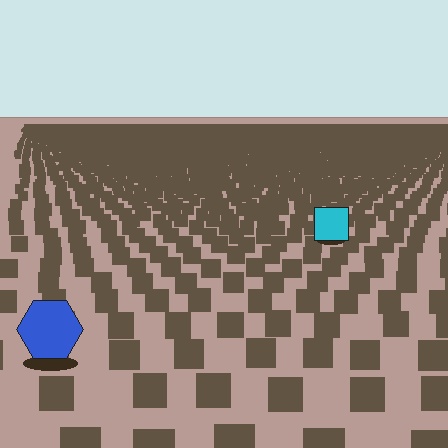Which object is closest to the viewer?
The blue hexagon is closest. The texture marks near it are larger and more spread out.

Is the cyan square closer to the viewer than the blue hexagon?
No. The blue hexagon is closer — you can tell from the texture gradient: the ground texture is coarser near it.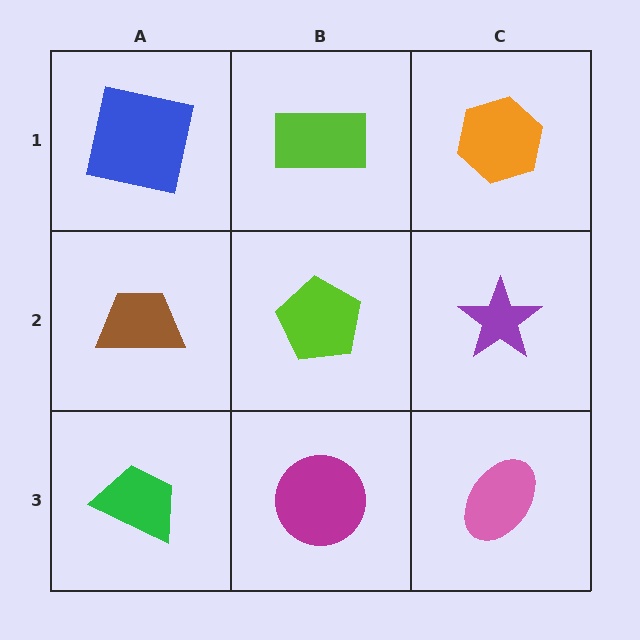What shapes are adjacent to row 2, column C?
An orange hexagon (row 1, column C), a pink ellipse (row 3, column C), a lime pentagon (row 2, column B).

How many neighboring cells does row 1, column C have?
2.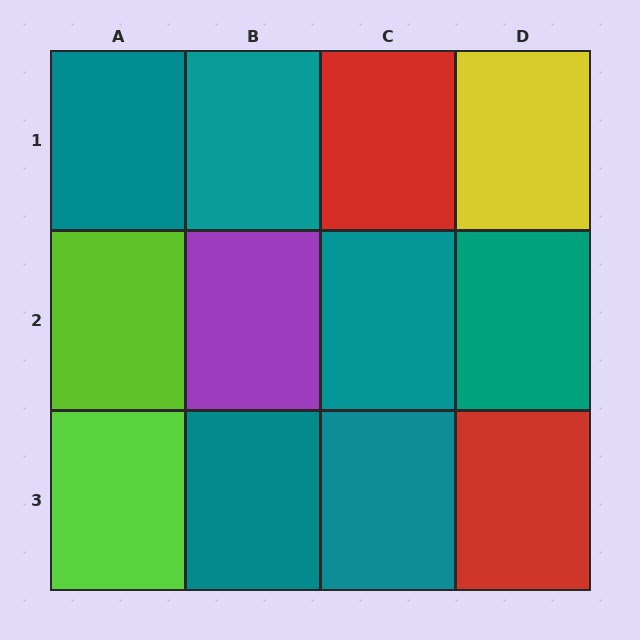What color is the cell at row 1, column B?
Teal.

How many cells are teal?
6 cells are teal.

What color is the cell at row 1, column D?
Yellow.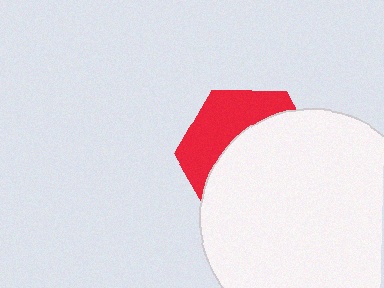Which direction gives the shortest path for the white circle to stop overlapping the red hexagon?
Moving toward the lower-right gives the shortest separation.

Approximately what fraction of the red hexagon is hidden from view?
Roughly 63% of the red hexagon is hidden behind the white circle.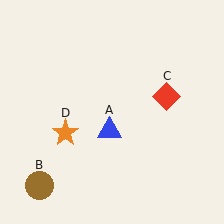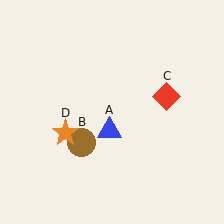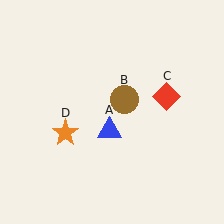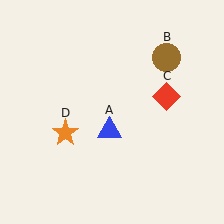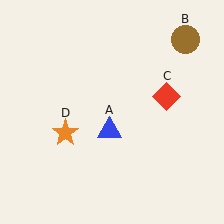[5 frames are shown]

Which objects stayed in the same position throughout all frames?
Blue triangle (object A) and red diamond (object C) and orange star (object D) remained stationary.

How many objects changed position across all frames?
1 object changed position: brown circle (object B).